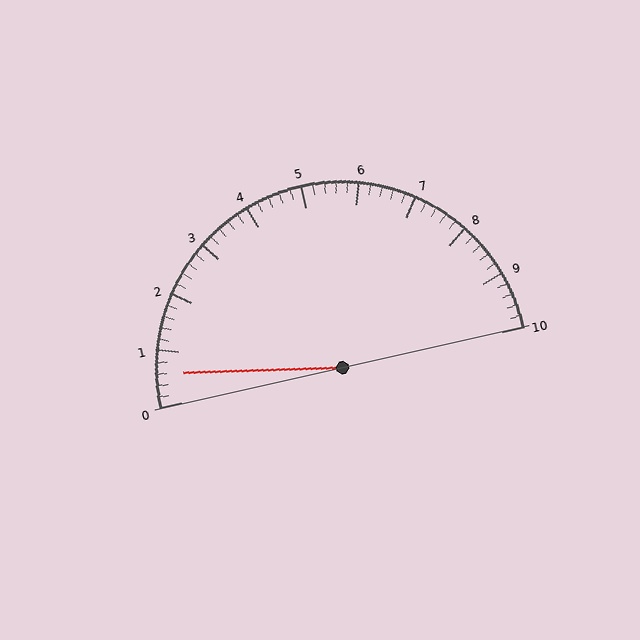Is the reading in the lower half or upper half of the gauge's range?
The reading is in the lower half of the range (0 to 10).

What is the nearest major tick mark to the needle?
The nearest major tick mark is 1.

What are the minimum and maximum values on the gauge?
The gauge ranges from 0 to 10.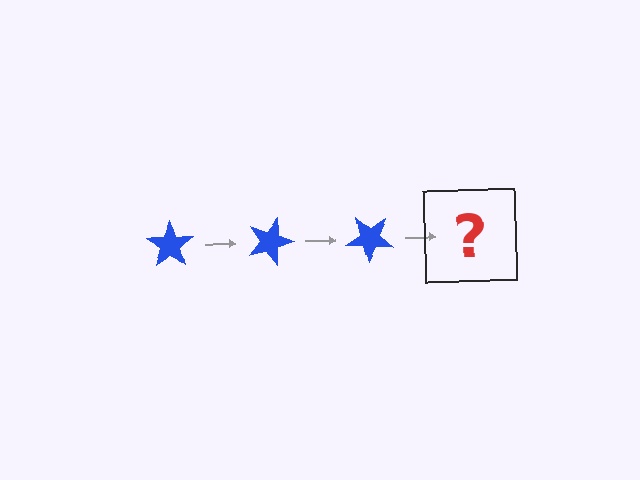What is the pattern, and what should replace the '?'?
The pattern is that the star rotates 20 degrees each step. The '?' should be a blue star rotated 60 degrees.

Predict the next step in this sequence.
The next step is a blue star rotated 60 degrees.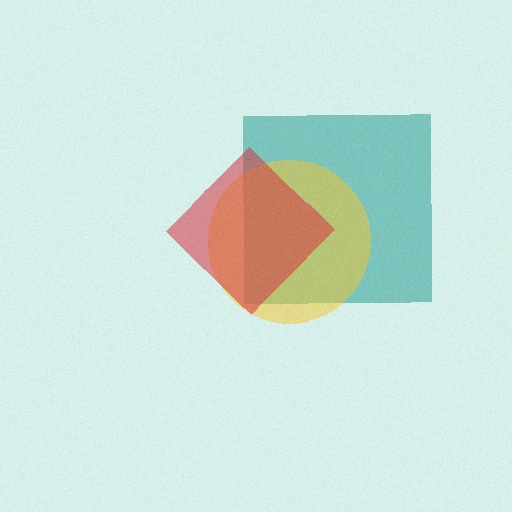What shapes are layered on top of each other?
The layered shapes are: a teal square, a yellow circle, a red diamond.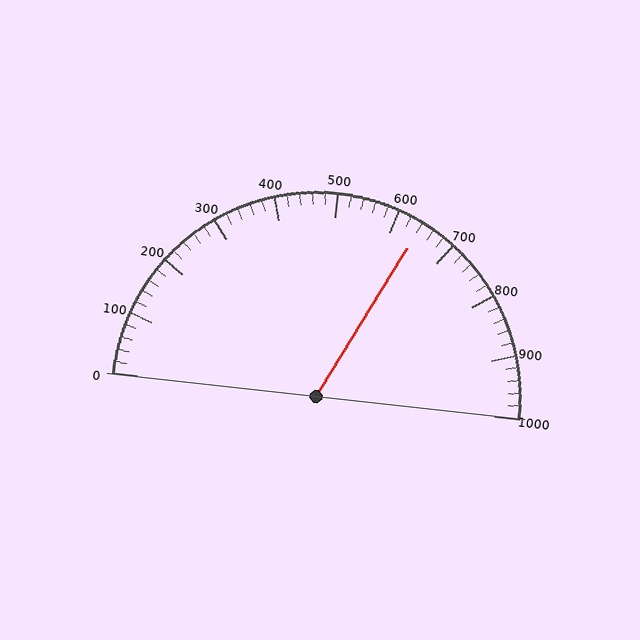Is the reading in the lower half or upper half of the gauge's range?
The reading is in the upper half of the range (0 to 1000).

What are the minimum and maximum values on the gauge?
The gauge ranges from 0 to 1000.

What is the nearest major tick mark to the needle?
The nearest major tick mark is 600.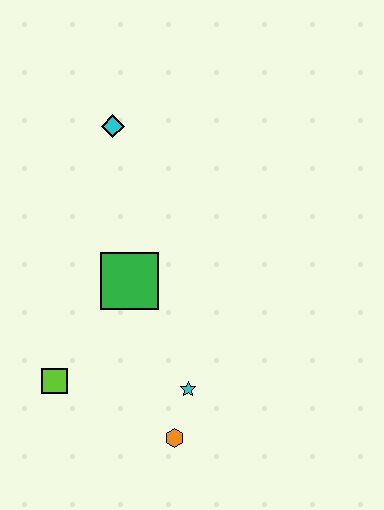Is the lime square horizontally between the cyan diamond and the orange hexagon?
No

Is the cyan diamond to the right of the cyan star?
No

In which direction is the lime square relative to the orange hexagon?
The lime square is to the left of the orange hexagon.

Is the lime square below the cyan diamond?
Yes